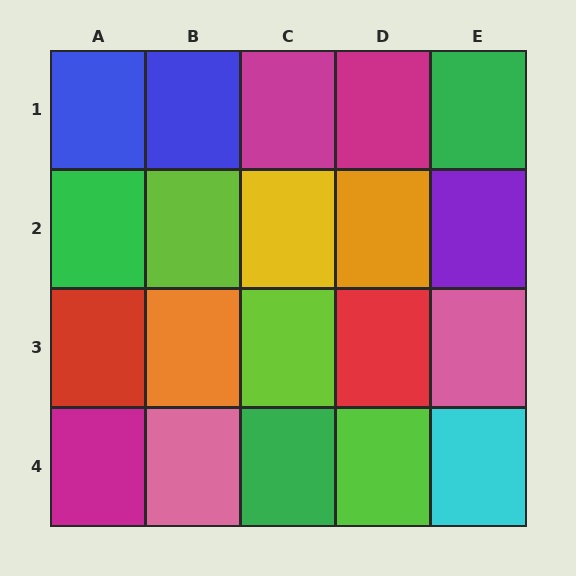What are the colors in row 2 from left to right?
Green, lime, yellow, orange, purple.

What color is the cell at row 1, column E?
Green.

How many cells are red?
2 cells are red.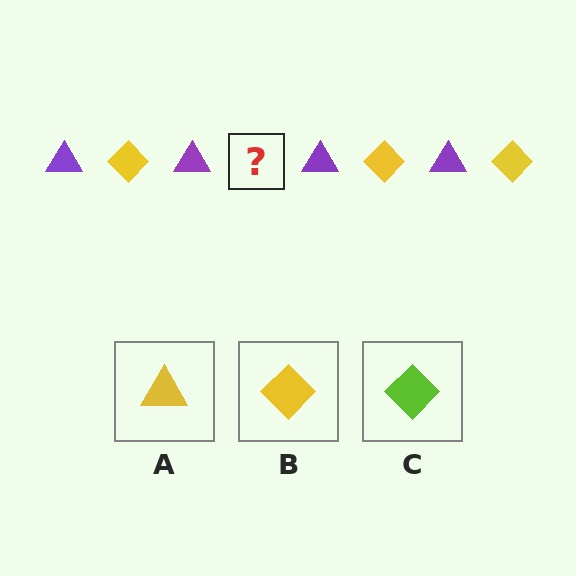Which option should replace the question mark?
Option B.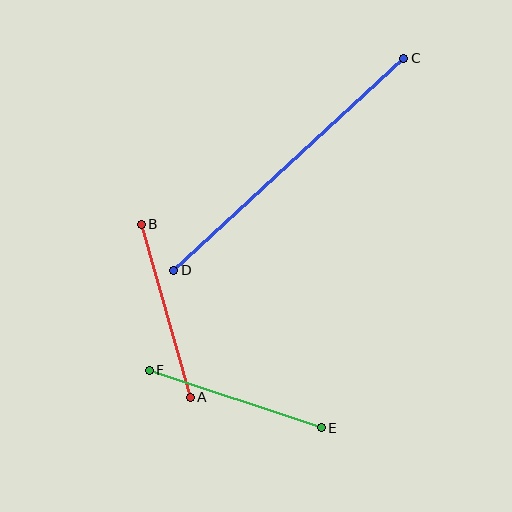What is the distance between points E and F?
The distance is approximately 181 pixels.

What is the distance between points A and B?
The distance is approximately 180 pixels.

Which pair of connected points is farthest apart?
Points C and D are farthest apart.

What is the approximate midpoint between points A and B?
The midpoint is at approximately (166, 311) pixels.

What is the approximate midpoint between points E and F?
The midpoint is at approximately (235, 399) pixels.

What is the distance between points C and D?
The distance is approximately 312 pixels.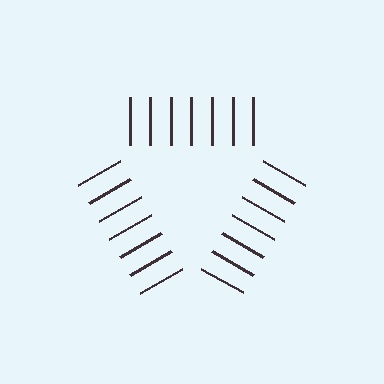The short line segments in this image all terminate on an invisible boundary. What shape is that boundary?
An illusory triangle — the line segments terminate on its edges but no continuous stroke is drawn.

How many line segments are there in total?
21 — 7 along each of the 3 edges.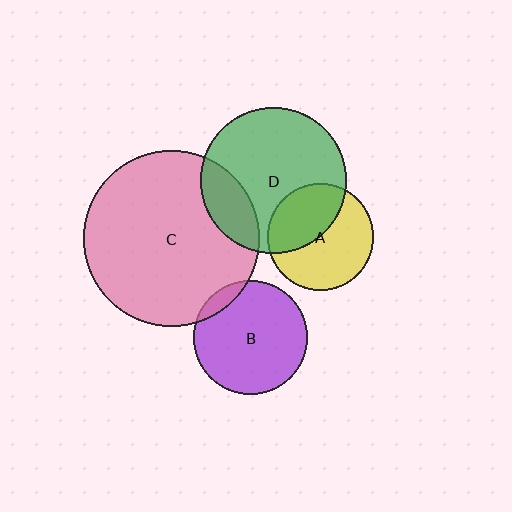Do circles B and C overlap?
Yes.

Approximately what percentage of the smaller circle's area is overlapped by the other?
Approximately 10%.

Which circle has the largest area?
Circle C (pink).